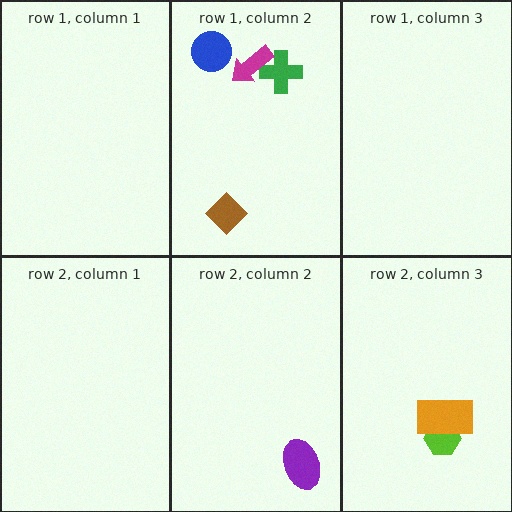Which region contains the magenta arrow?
The row 1, column 2 region.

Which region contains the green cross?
The row 1, column 2 region.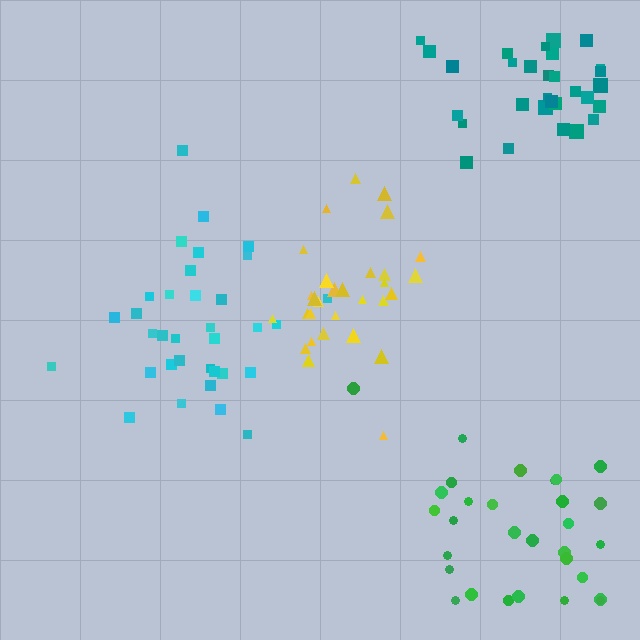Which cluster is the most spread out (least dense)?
Green.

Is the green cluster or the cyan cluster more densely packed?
Cyan.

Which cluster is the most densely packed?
Yellow.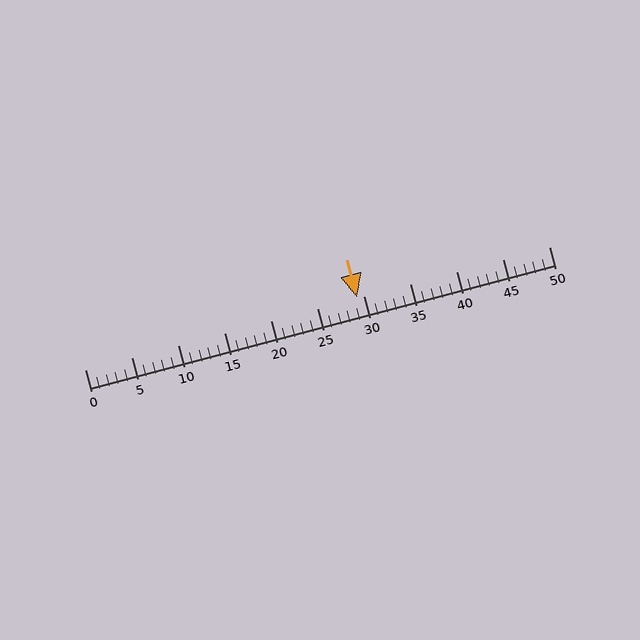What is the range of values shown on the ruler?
The ruler shows values from 0 to 50.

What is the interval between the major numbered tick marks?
The major tick marks are spaced 5 units apart.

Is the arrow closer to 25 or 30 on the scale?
The arrow is closer to 30.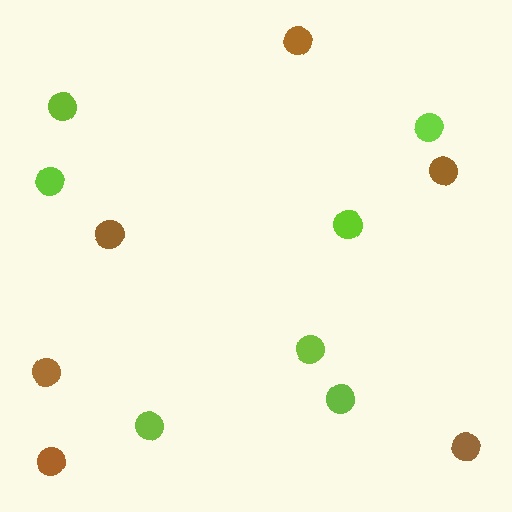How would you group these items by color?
There are 2 groups: one group of brown circles (6) and one group of lime circles (7).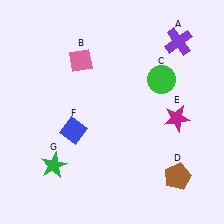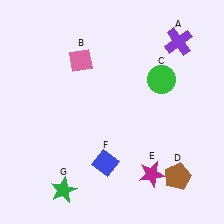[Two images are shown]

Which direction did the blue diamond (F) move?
The blue diamond (F) moved down.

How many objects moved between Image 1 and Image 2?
3 objects moved between the two images.